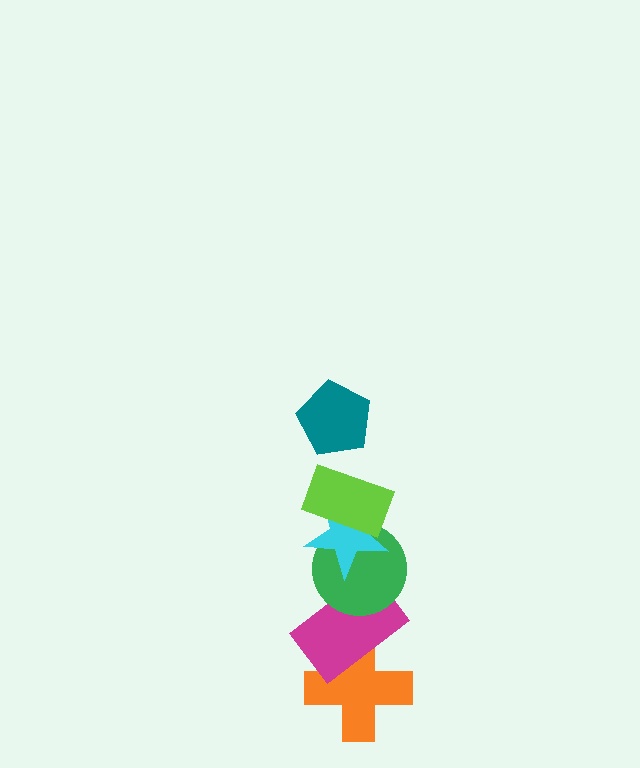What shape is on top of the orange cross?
The magenta rectangle is on top of the orange cross.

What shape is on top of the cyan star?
The lime rectangle is on top of the cyan star.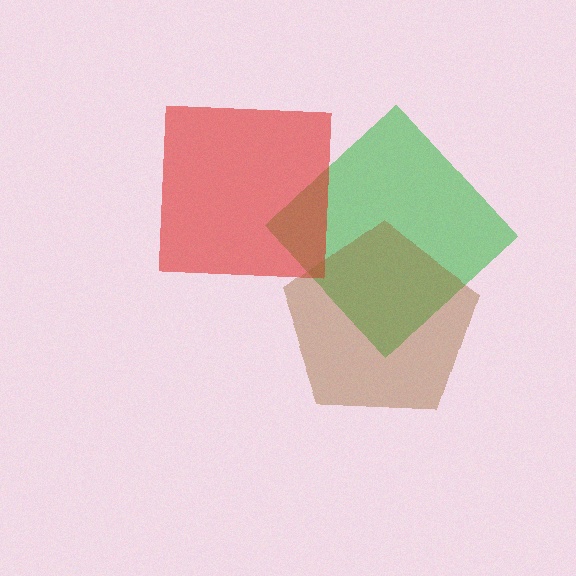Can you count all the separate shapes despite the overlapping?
Yes, there are 3 separate shapes.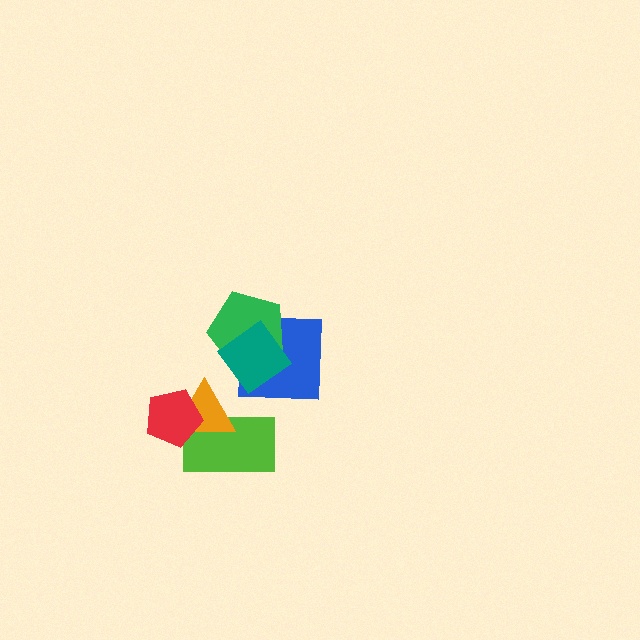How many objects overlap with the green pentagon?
2 objects overlap with the green pentagon.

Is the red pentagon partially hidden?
No, no other shape covers it.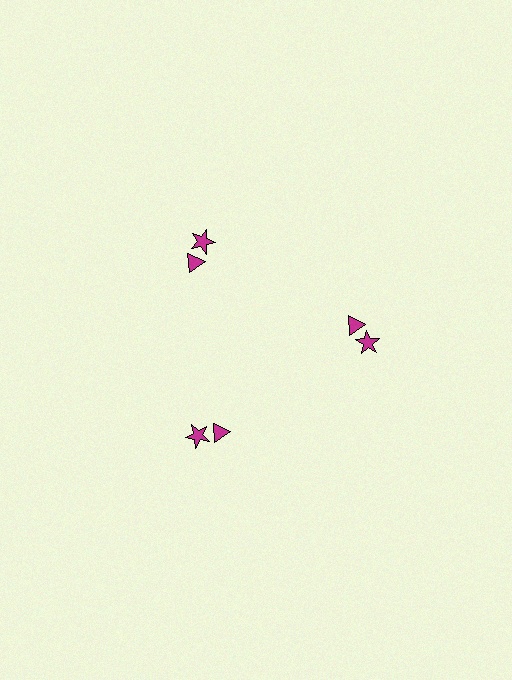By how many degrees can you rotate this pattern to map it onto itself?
The pattern maps onto itself every 120 degrees of rotation.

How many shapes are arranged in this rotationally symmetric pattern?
There are 6 shapes, arranged in 3 groups of 2.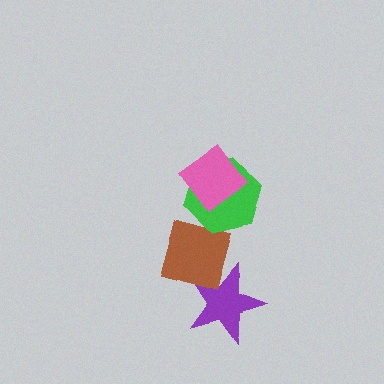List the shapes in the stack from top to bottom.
From top to bottom: the pink diamond, the green hexagon, the brown diamond, the purple star.